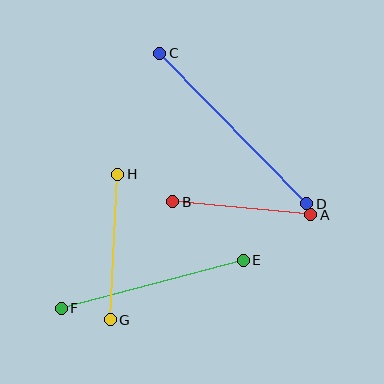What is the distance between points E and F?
The distance is approximately 188 pixels.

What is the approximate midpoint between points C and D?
The midpoint is at approximately (233, 128) pixels.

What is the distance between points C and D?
The distance is approximately 210 pixels.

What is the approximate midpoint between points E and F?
The midpoint is at approximately (152, 284) pixels.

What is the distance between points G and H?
The distance is approximately 146 pixels.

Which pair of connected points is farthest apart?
Points C and D are farthest apart.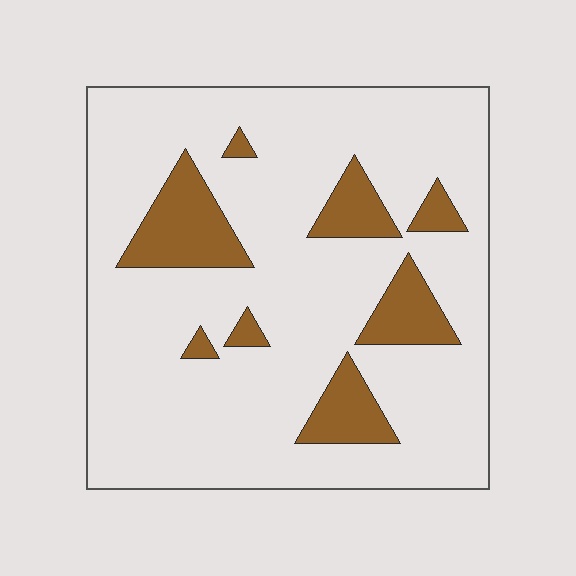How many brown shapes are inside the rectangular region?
8.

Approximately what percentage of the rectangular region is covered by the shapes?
Approximately 15%.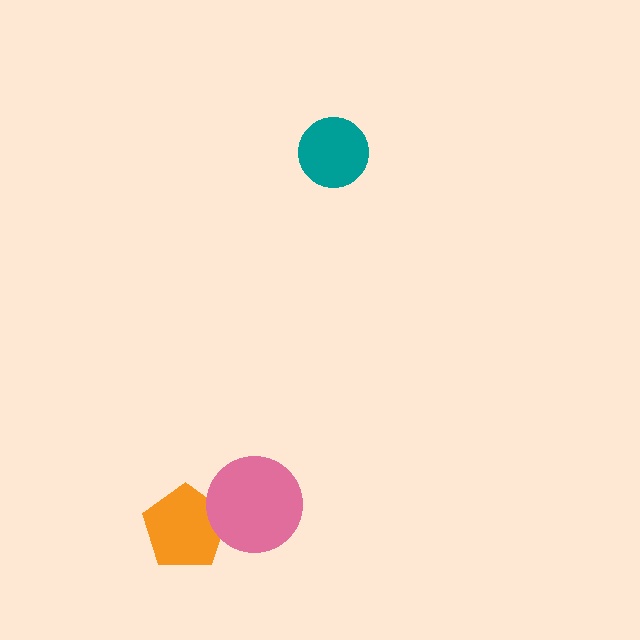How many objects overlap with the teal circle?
0 objects overlap with the teal circle.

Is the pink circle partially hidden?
No, no other shape covers it.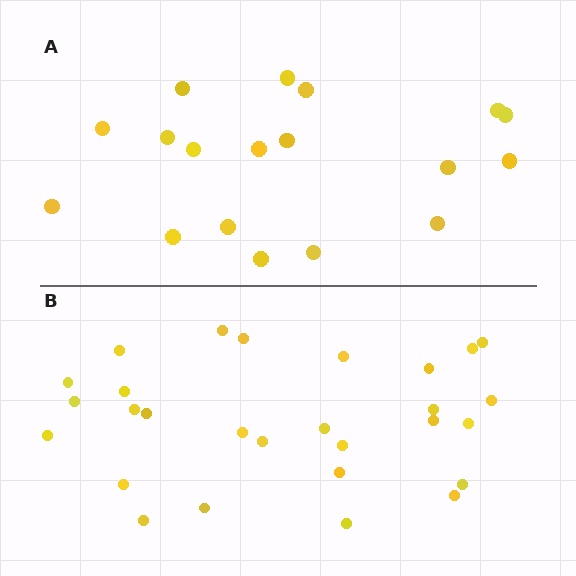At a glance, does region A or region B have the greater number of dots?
Region B (the bottom region) has more dots.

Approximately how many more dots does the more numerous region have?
Region B has roughly 10 or so more dots than region A.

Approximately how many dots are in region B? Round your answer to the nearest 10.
About 30 dots. (The exact count is 28, which rounds to 30.)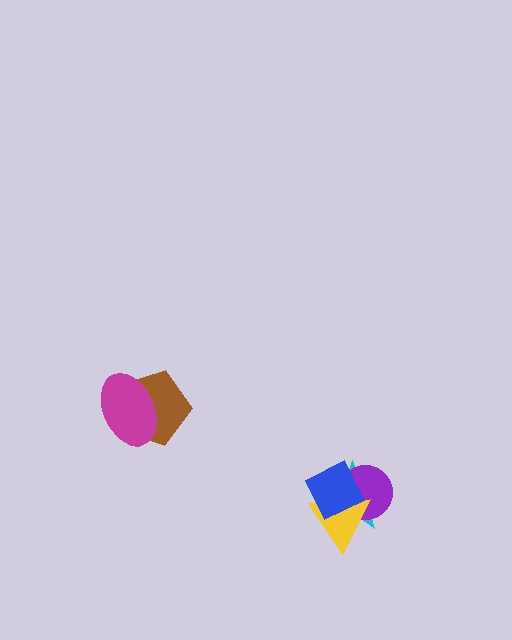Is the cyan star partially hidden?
Yes, it is partially covered by another shape.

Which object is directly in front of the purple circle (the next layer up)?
The yellow triangle is directly in front of the purple circle.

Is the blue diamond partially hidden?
No, no other shape covers it.